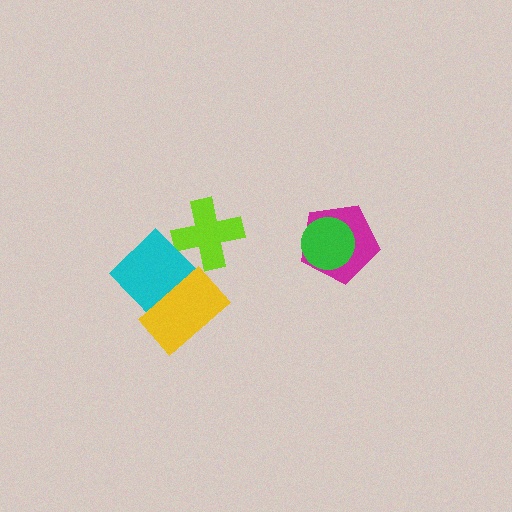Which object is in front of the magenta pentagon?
The green circle is in front of the magenta pentagon.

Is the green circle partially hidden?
No, no other shape covers it.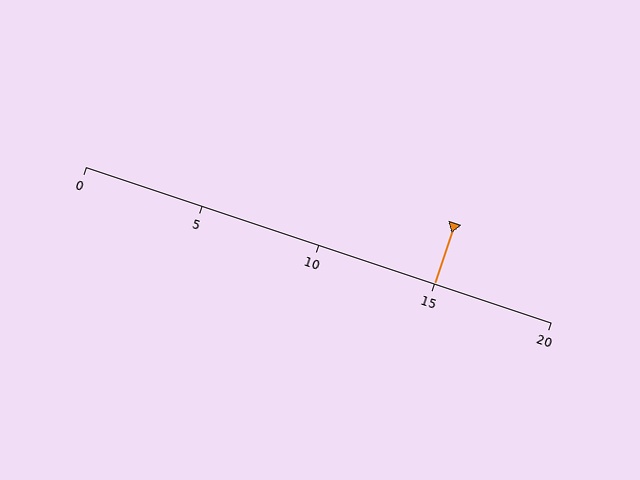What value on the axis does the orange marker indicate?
The marker indicates approximately 15.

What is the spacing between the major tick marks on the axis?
The major ticks are spaced 5 apart.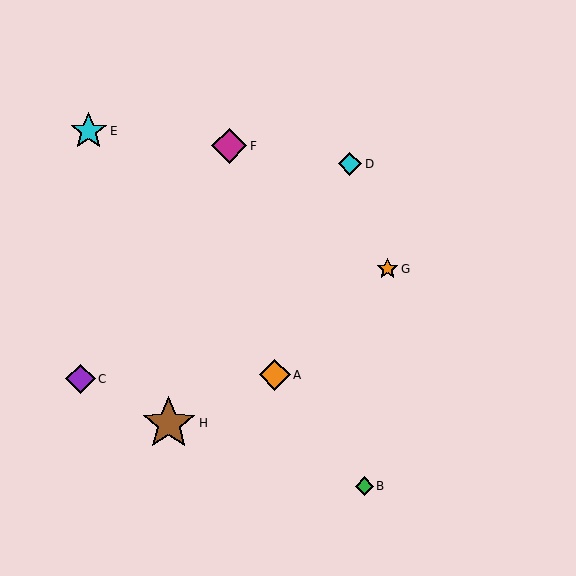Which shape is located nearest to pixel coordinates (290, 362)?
The orange diamond (labeled A) at (275, 375) is nearest to that location.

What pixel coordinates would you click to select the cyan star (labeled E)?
Click at (89, 131) to select the cyan star E.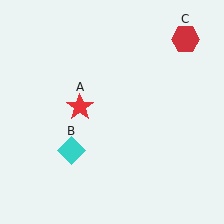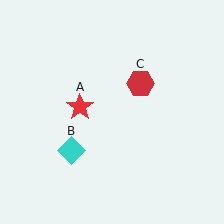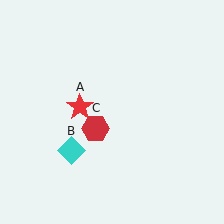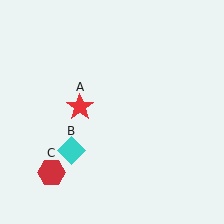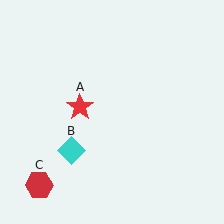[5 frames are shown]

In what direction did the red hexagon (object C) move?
The red hexagon (object C) moved down and to the left.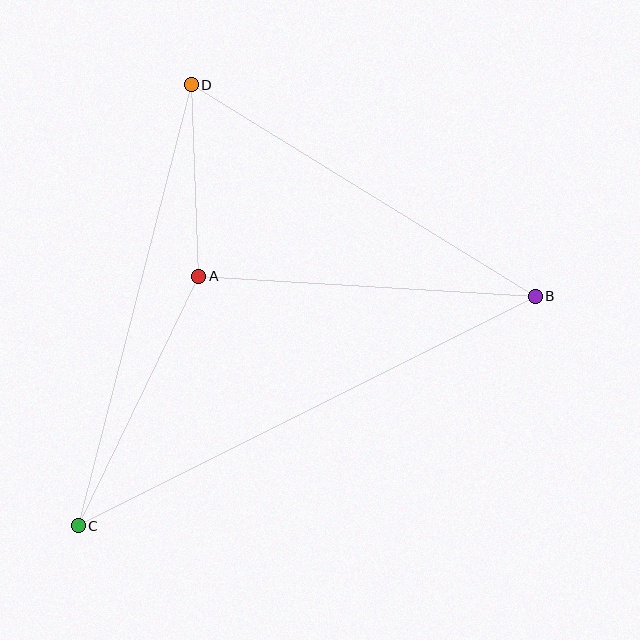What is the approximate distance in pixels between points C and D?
The distance between C and D is approximately 456 pixels.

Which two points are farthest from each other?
Points B and C are farthest from each other.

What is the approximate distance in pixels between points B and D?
The distance between B and D is approximately 404 pixels.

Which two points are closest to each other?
Points A and D are closest to each other.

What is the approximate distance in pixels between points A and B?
The distance between A and B is approximately 337 pixels.